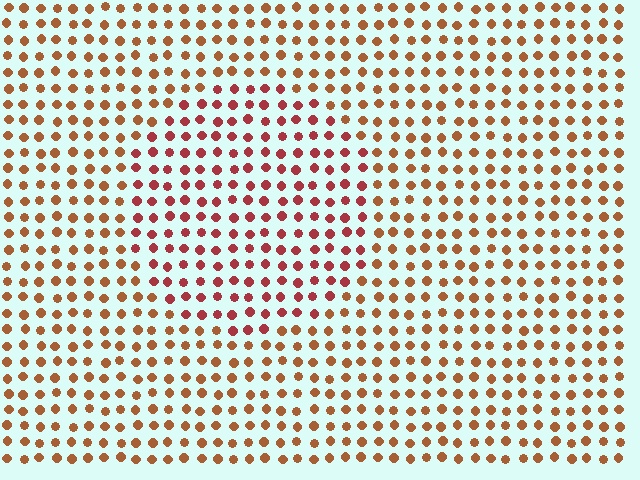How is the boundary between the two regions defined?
The boundary is defined purely by a slight shift in hue (about 28 degrees). Spacing, size, and orientation are identical on both sides.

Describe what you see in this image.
The image is filled with small brown elements in a uniform arrangement. A circle-shaped region is visible where the elements are tinted to a slightly different hue, forming a subtle color boundary.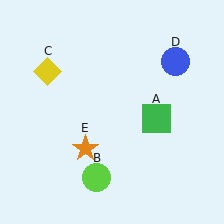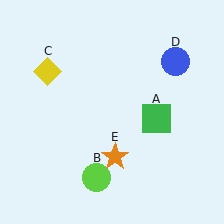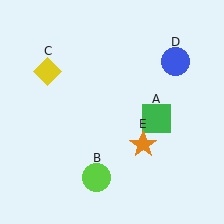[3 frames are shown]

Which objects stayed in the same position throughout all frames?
Green square (object A) and lime circle (object B) and yellow diamond (object C) and blue circle (object D) remained stationary.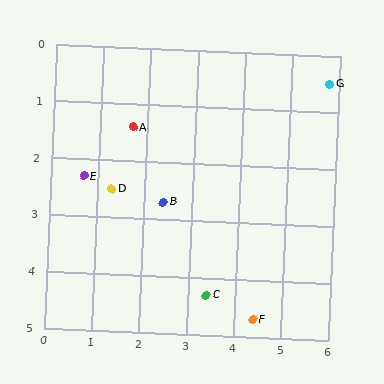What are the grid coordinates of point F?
Point F is at approximately (4.4, 4.7).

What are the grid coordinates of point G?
Point G is at approximately (5.8, 0.5).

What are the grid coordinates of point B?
Point B is at approximately (2.4, 2.7).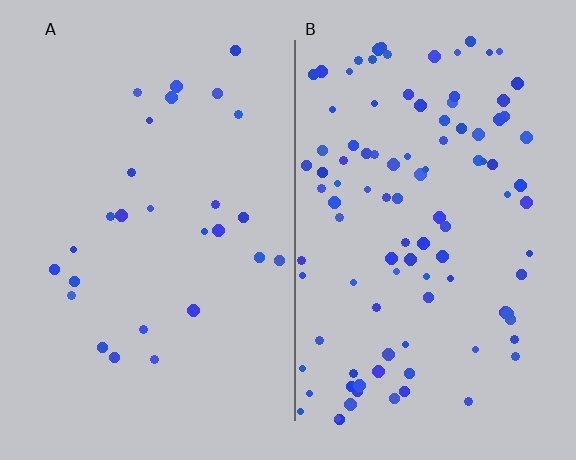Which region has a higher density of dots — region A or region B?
B (the right).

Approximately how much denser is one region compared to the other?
Approximately 3.8× — region B over region A.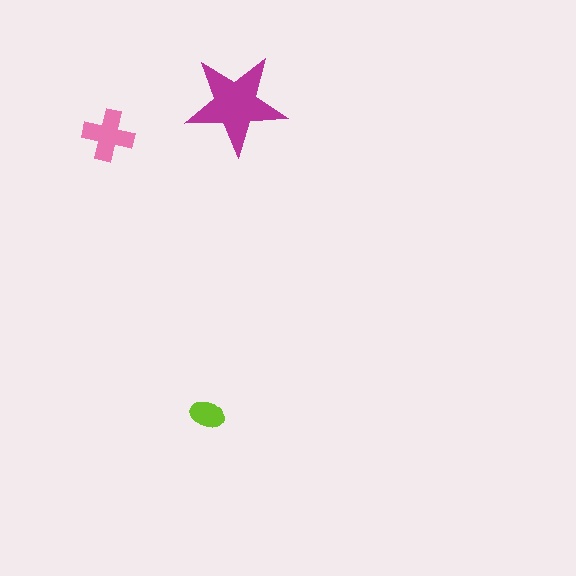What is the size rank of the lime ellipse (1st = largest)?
3rd.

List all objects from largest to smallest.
The magenta star, the pink cross, the lime ellipse.